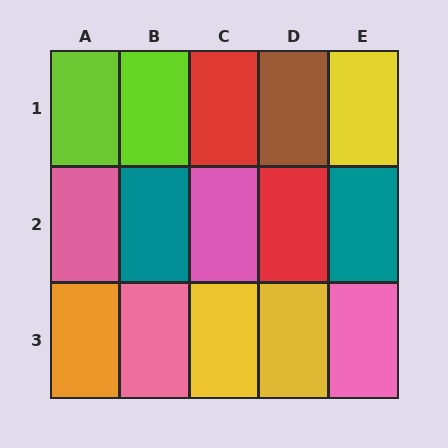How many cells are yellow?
3 cells are yellow.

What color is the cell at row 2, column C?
Pink.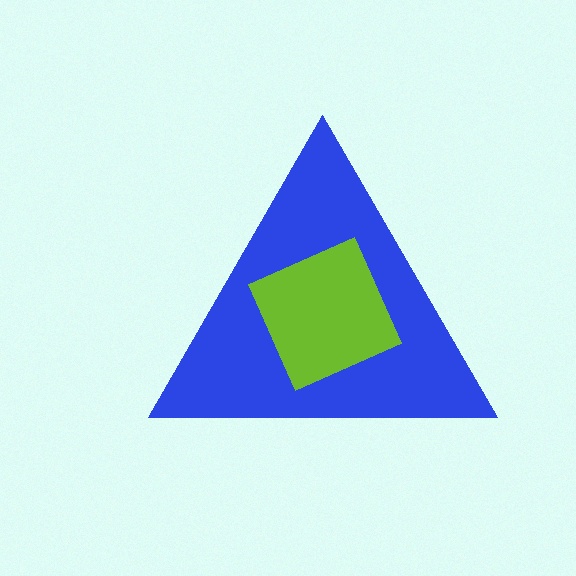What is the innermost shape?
The lime square.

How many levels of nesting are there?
2.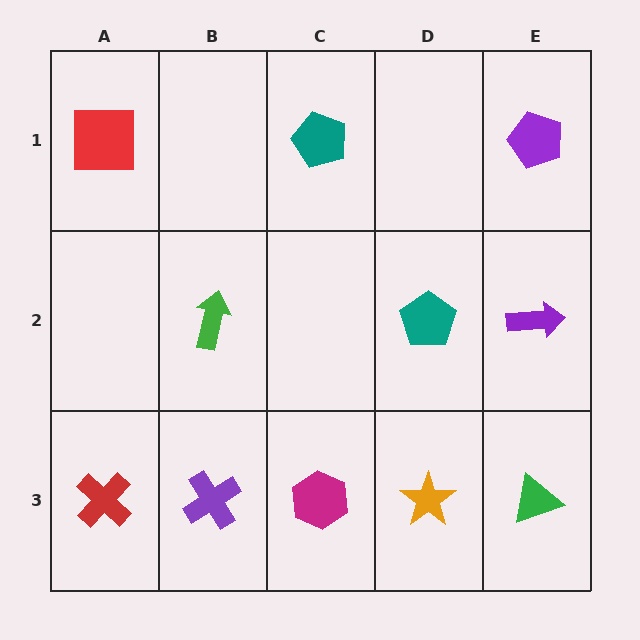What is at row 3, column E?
A green triangle.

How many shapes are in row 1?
3 shapes.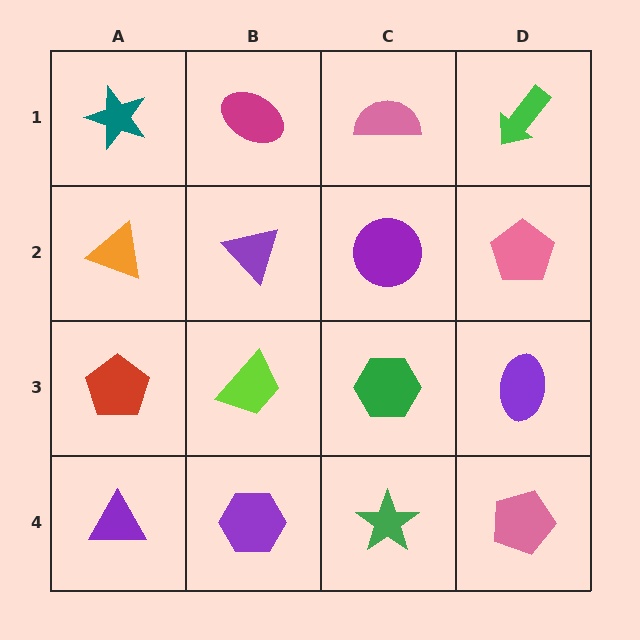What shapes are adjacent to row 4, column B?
A lime trapezoid (row 3, column B), a purple triangle (row 4, column A), a green star (row 4, column C).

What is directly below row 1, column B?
A purple triangle.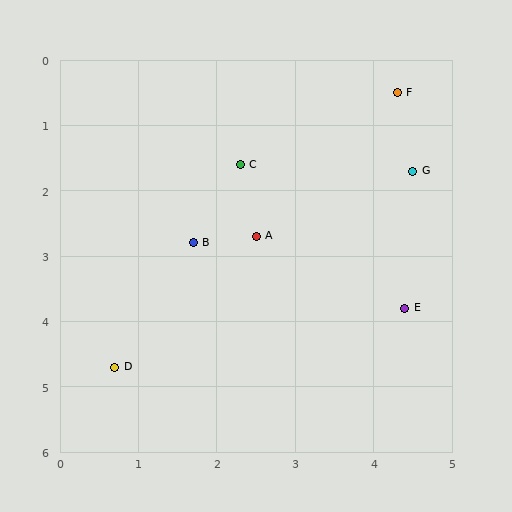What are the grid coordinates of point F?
Point F is at approximately (4.3, 0.5).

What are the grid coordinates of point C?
Point C is at approximately (2.3, 1.6).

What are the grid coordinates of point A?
Point A is at approximately (2.5, 2.7).